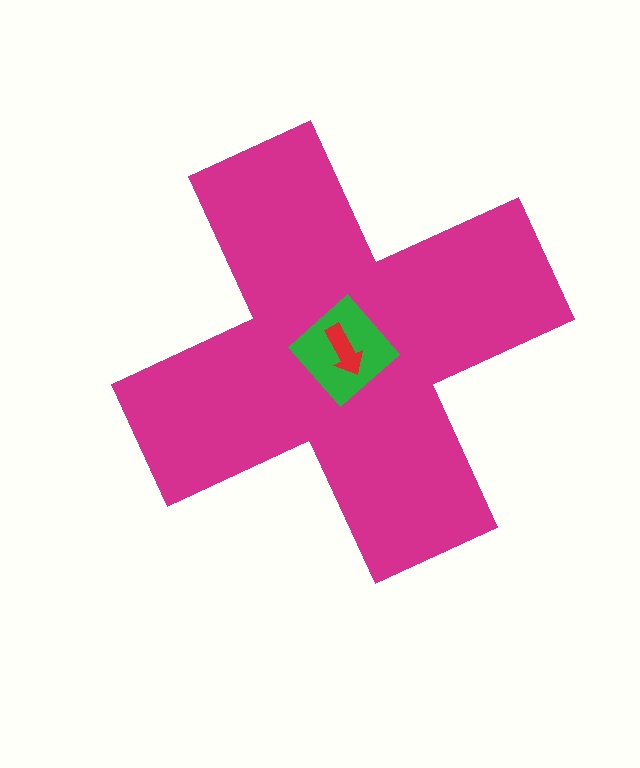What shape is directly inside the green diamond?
The red arrow.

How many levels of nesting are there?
3.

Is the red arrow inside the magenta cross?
Yes.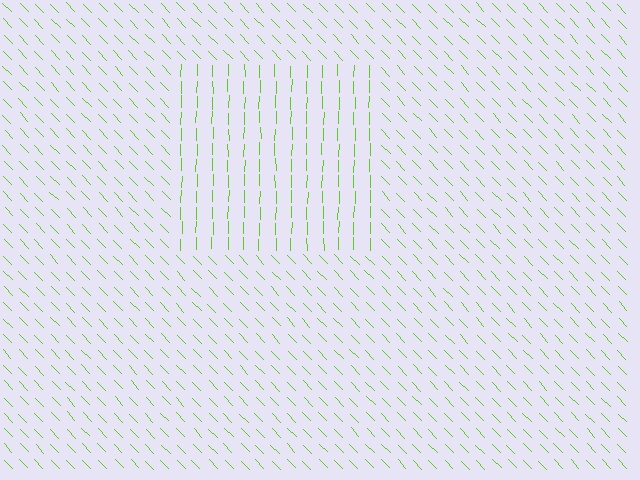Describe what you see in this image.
The image is filled with small lime line segments. A rectangle region in the image has lines oriented differently from the surrounding lines, creating a visible texture boundary.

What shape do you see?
I see a rectangle.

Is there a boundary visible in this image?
Yes, there is a texture boundary formed by a change in line orientation.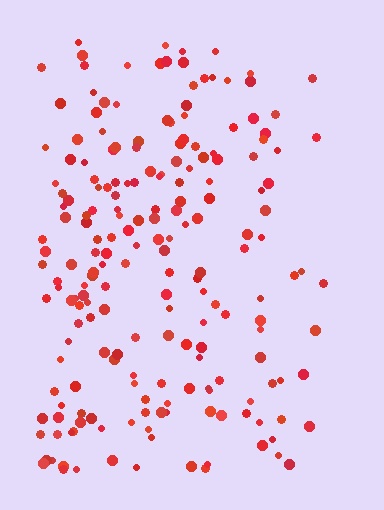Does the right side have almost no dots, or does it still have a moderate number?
Still a moderate number, just noticeably fewer than the left.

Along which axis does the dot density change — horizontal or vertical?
Horizontal.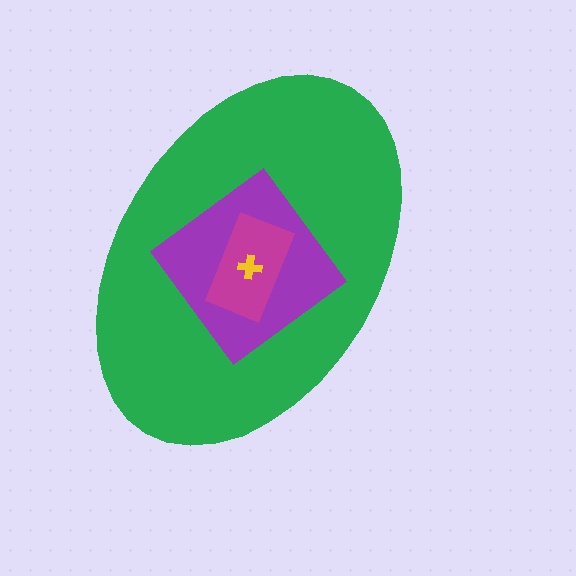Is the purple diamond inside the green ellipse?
Yes.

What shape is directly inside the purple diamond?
The magenta rectangle.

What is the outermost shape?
The green ellipse.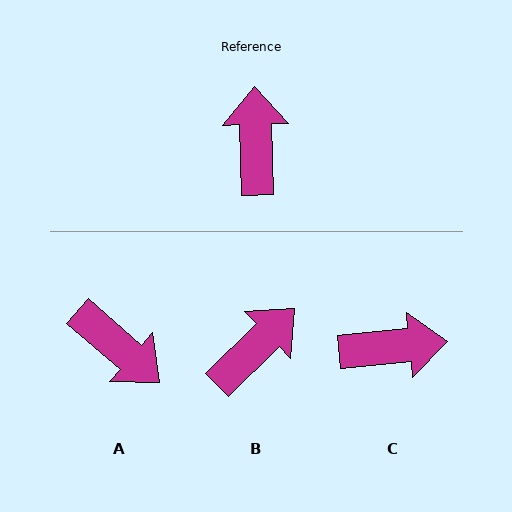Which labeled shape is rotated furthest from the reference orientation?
A, about 133 degrees away.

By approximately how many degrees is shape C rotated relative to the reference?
Approximately 86 degrees clockwise.